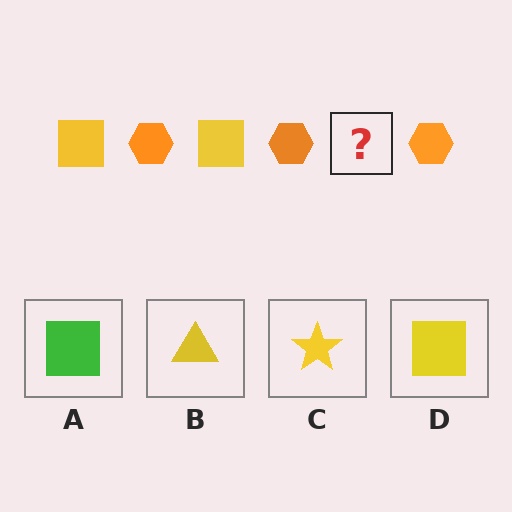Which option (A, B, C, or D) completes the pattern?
D.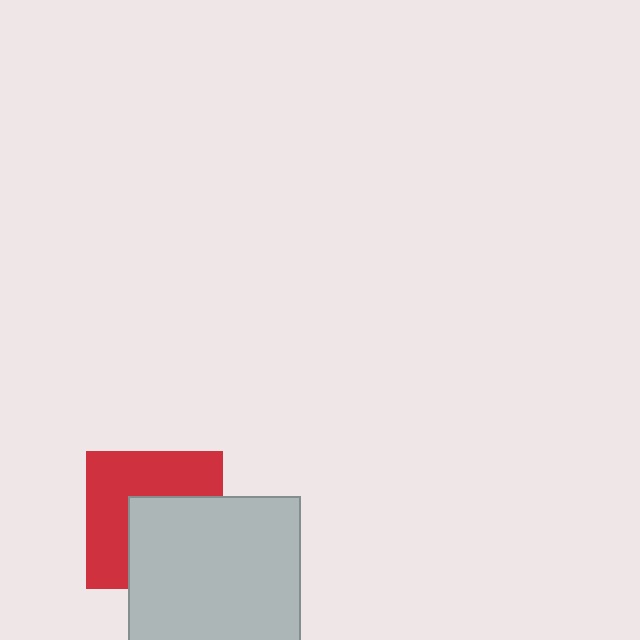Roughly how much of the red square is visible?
About half of it is visible (roughly 53%).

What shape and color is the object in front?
The object in front is a light gray rectangle.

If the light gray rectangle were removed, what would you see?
You would see the complete red square.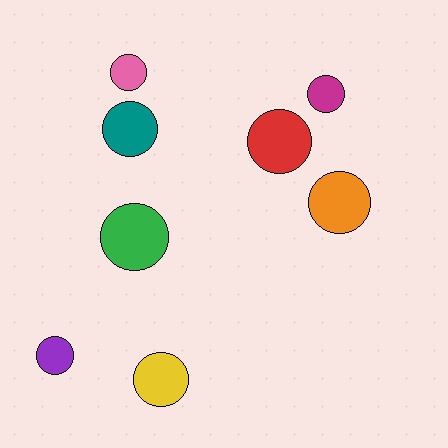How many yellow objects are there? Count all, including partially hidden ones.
There is 1 yellow object.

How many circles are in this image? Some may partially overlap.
There are 8 circles.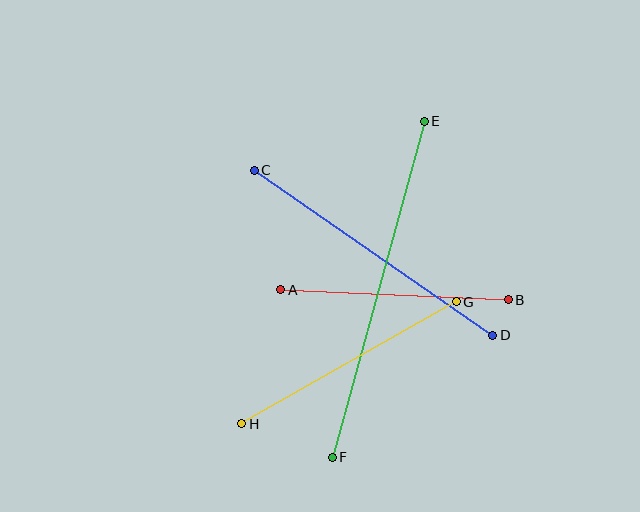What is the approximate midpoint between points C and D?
The midpoint is at approximately (374, 253) pixels.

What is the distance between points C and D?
The distance is approximately 290 pixels.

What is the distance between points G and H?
The distance is approximately 246 pixels.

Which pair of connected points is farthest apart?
Points E and F are farthest apart.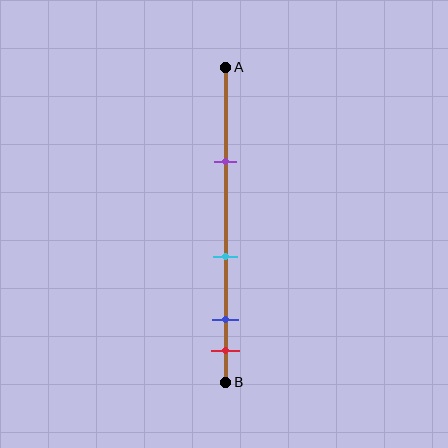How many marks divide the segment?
There are 4 marks dividing the segment.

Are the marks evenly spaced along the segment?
No, the marks are not evenly spaced.